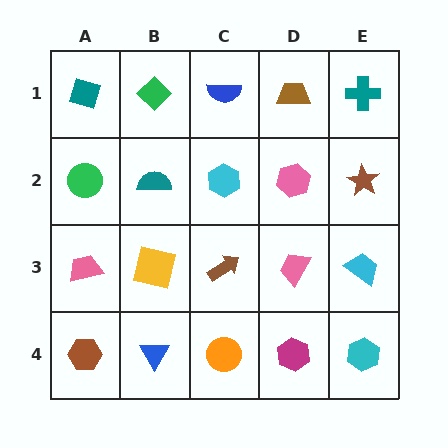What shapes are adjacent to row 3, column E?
A brown star (row 2, column E), a cyan hexagon (row 4, column E), a pink trapezoid (row 3, column D).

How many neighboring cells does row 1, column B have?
3.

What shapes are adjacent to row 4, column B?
A yellow square (row 3, column B), a brown hexagon (row 4, column A), an orange circle (row 4, column C).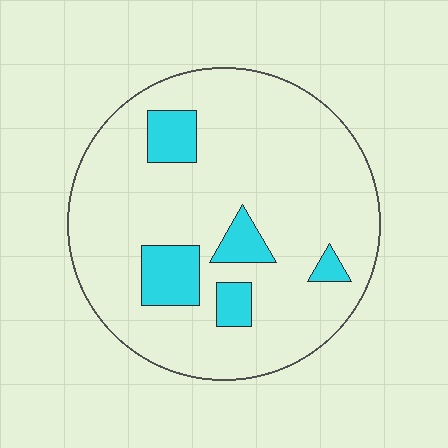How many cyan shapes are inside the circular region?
5.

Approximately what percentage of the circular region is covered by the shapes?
Approximately 15%.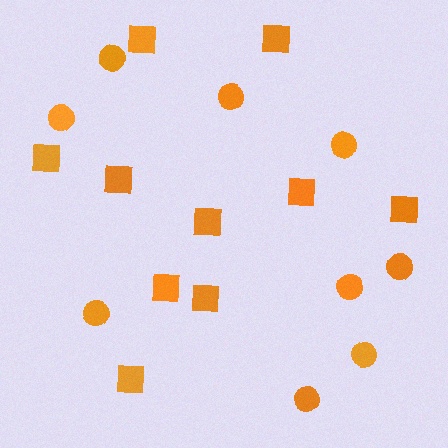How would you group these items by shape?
There are 2 groups: one group of circles (9) and one group of squares (10).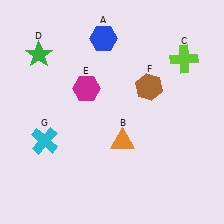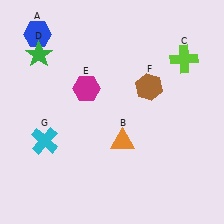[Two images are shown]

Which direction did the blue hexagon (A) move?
The blue hexagon (A) moved left.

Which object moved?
The blue hexagon (A) moved left.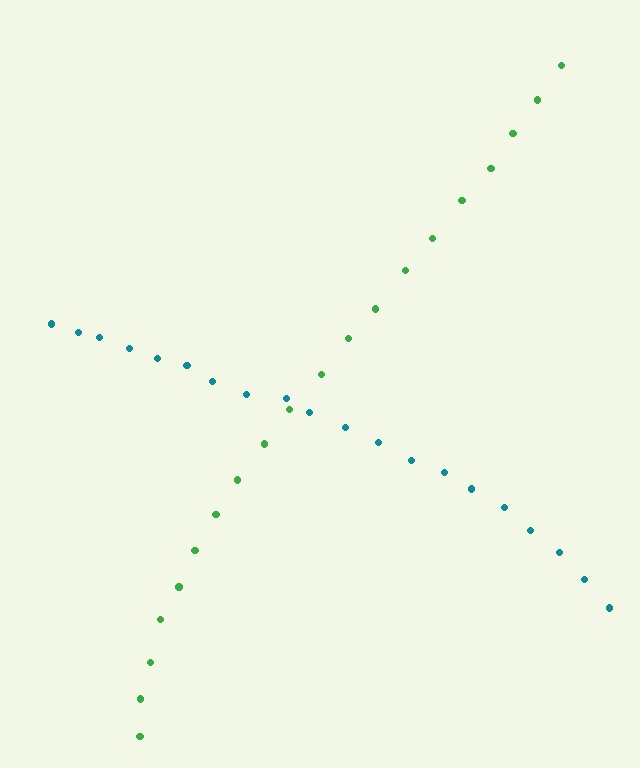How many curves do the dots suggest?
There are 2 distinct paths.